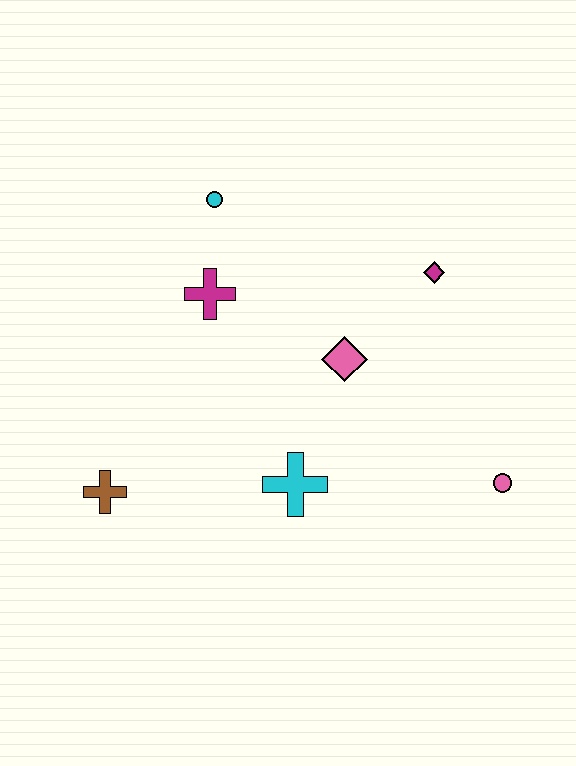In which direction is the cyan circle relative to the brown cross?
The cyan circle is above the brown cross.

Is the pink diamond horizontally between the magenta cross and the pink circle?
Yes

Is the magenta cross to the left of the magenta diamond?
Yes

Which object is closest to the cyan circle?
The magenta cross is closest to the cyan circle.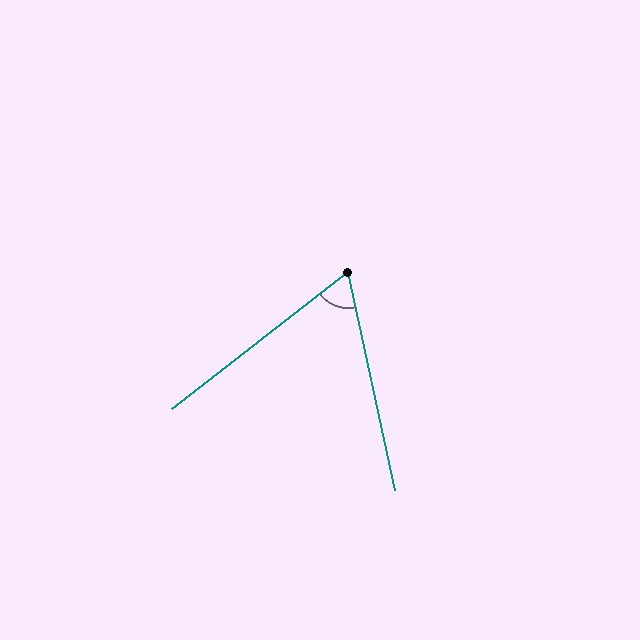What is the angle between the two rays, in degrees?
Approximately 64 degrees.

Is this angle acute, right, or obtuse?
It is acute.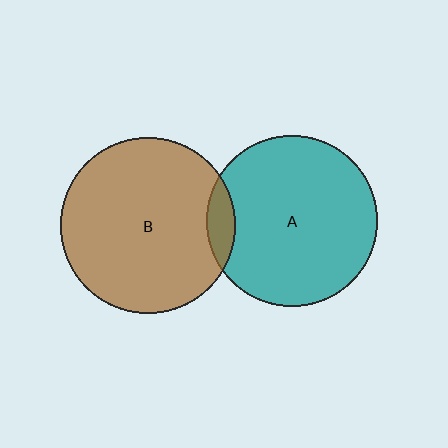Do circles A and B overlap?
Yes.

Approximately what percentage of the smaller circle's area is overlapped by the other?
Approximately 10%.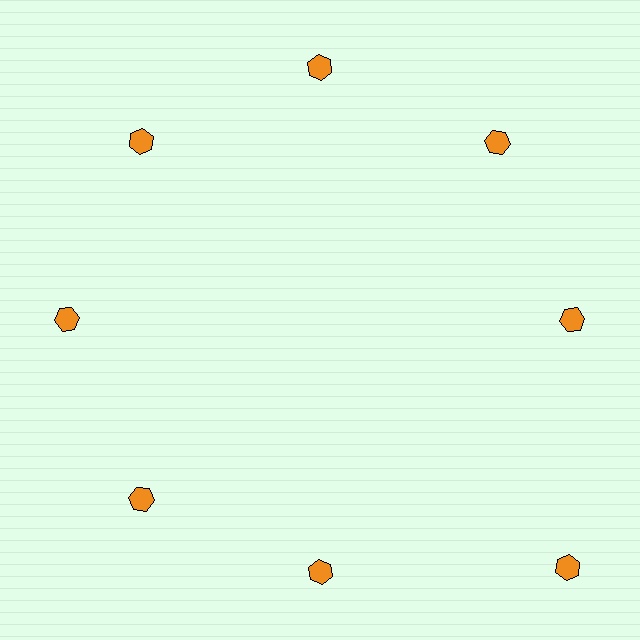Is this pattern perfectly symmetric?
No. The 8 orange hexagons are arranged in a ring, but one element near the 4 o'clock position is pushed outward from the center, breaking the 8-fold rotational symmetry.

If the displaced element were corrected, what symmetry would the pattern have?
It would have 8-fold rotational symmetry — the pattern would map onto itself every 45 degrees.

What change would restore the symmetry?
The symmetry would be restored by moving it inward, back onto the ring so that all 8 hexagons sit at equal angles and equal distance from the center.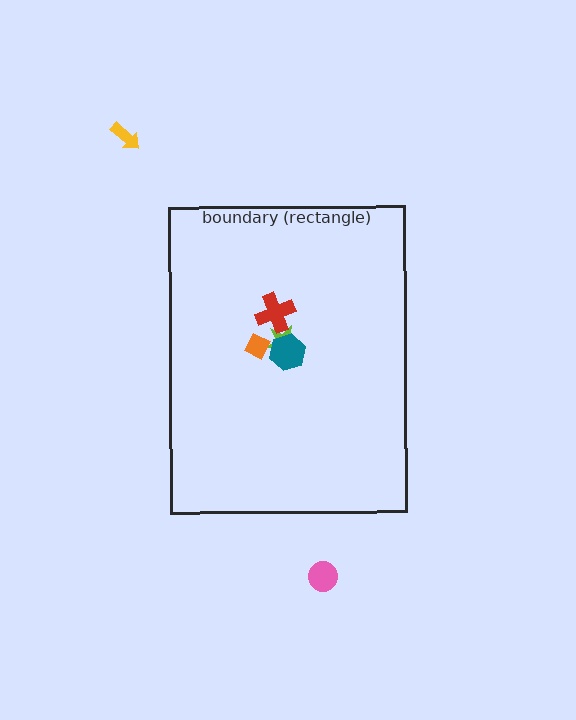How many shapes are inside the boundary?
4 inside, 2 outside.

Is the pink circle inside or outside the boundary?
Outside.